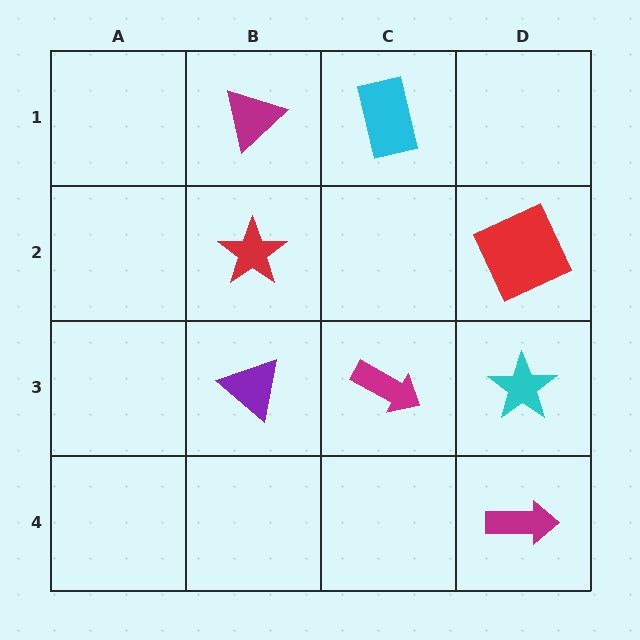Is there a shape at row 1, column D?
No, that cell is empty.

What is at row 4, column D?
A magenta arrow.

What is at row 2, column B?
A red star.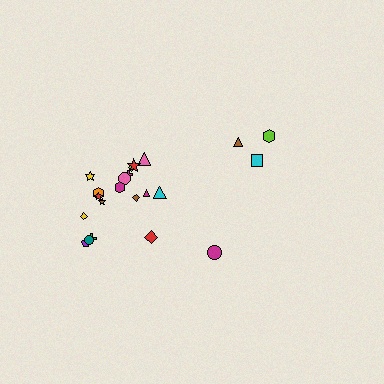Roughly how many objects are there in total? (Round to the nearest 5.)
Roughly 20 objects in total.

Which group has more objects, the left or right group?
The left group.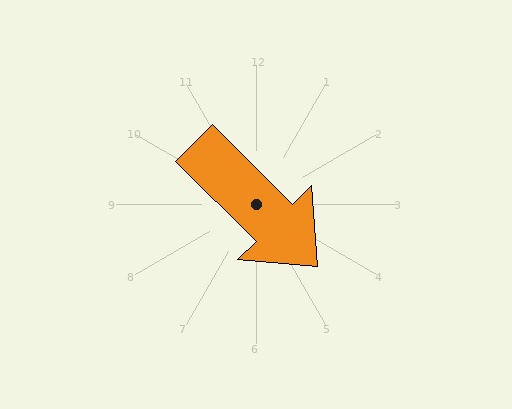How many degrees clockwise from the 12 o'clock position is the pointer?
Approximately 135 degrees.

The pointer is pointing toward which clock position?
Roughly 4 o'clock.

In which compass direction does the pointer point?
Southeast.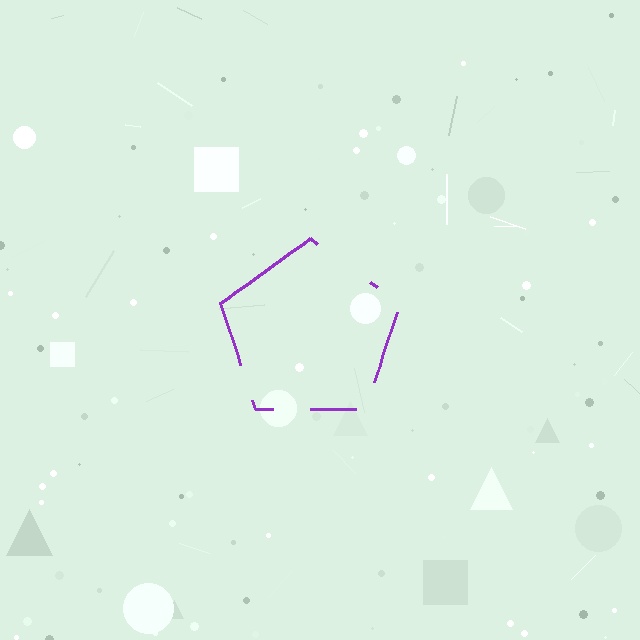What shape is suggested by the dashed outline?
The dashed outline suggests a pentagon.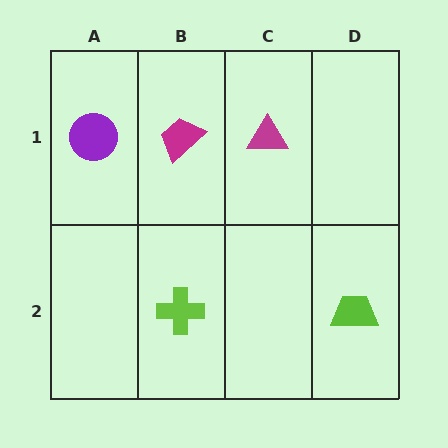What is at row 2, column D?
A lime trapezoid.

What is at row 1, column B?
A magenta trapezoid.